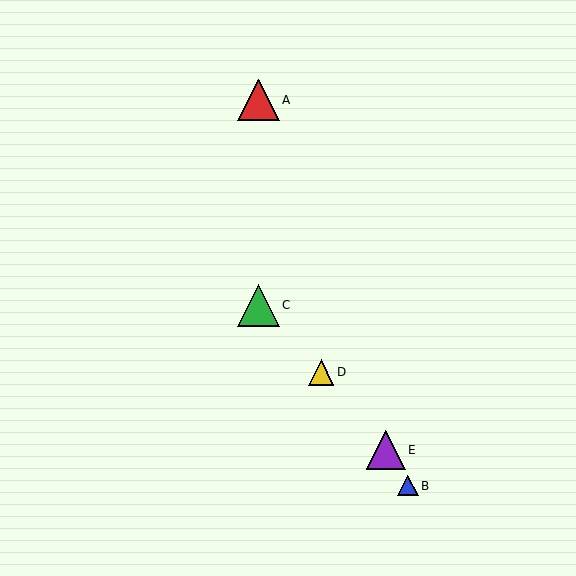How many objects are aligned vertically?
2 objects (A, C) are aligned vertically.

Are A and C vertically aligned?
Yes, both are at x≈258.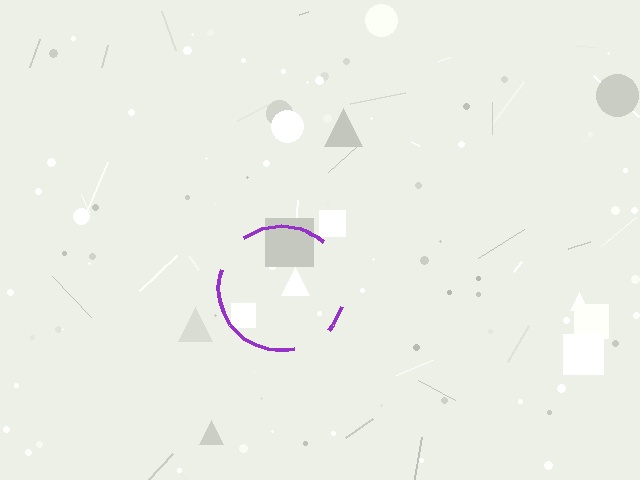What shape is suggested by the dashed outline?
The dashed outline suggests a circle.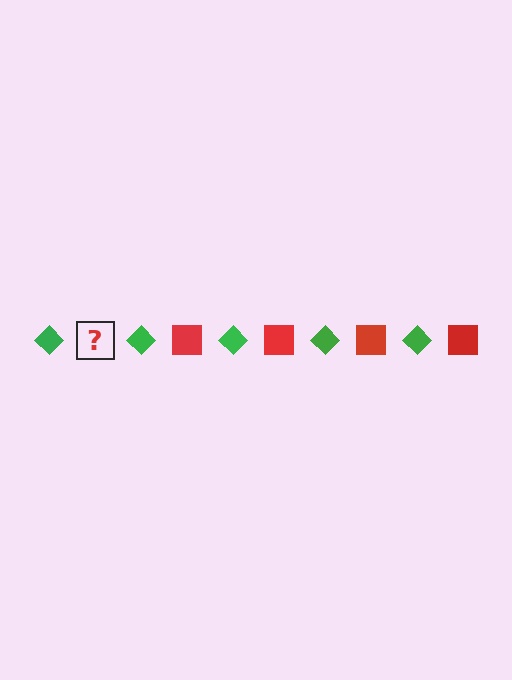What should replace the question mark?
The question mark should be replaced with a red square.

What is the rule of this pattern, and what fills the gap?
The rule is that the pattern alternates between green diamond and red square. The gap should be filled with a red square.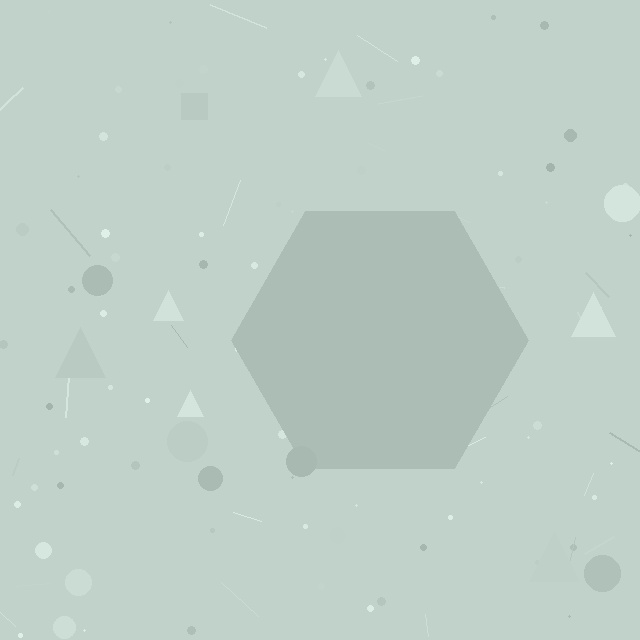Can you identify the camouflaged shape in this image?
The camouflaged shape is a hexagon.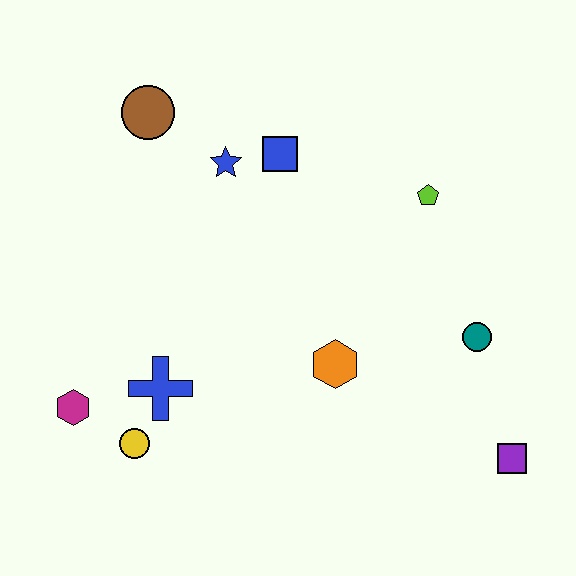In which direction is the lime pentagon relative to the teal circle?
The lime pentagon is above the teal circle.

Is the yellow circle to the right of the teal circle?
No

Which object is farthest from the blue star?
The purple square is farthest from the blue star.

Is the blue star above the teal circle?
Yes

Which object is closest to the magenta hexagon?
The yellow circle is closest to the magenta hexagon.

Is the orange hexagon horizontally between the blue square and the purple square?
Yes